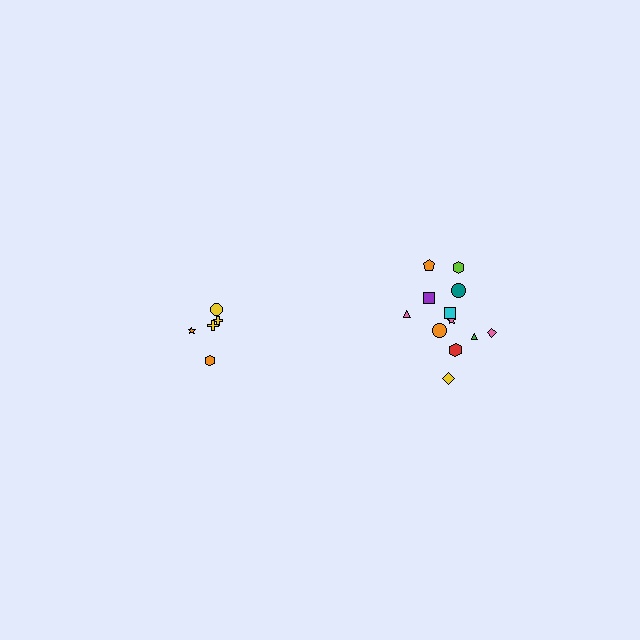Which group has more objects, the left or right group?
The right group.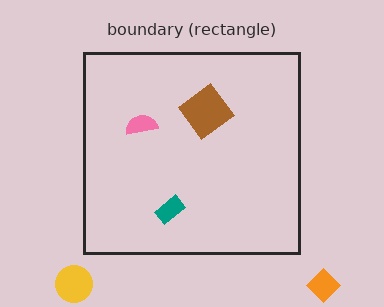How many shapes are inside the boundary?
3 inside, 2 outside.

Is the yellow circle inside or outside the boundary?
Outside.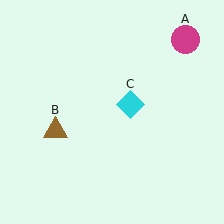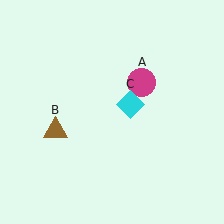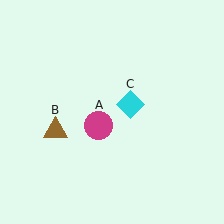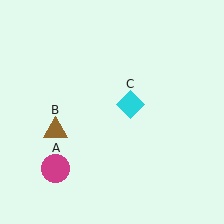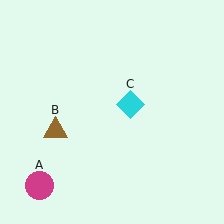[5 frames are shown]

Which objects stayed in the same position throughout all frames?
Brown triangle (object B) and cyan diamond (object C) remained stationary.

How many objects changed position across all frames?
1 object changed position: magenta circle (object A).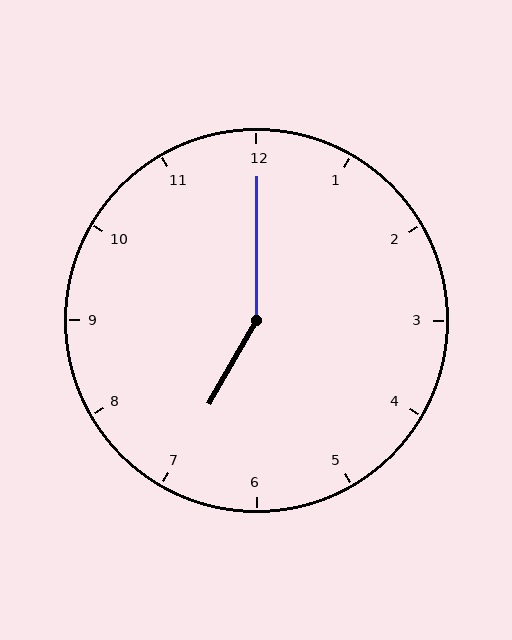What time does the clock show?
7:00.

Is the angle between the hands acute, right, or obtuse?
It is obtuse.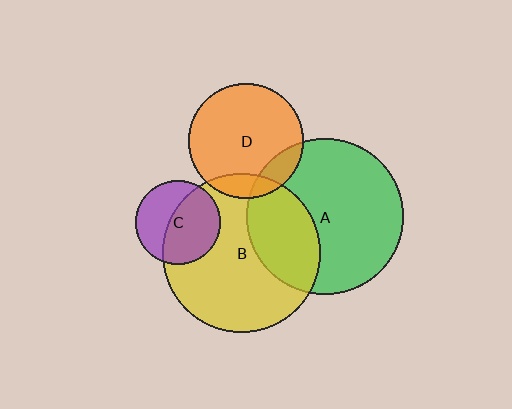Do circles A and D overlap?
Yes.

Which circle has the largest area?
Circle B (yellow).